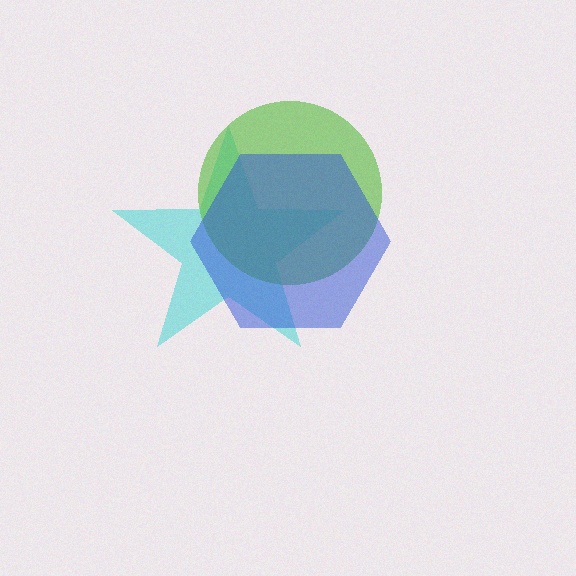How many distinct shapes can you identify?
There are 3 distinct shapes: a cyan star, a lime circle, a blue hexagon.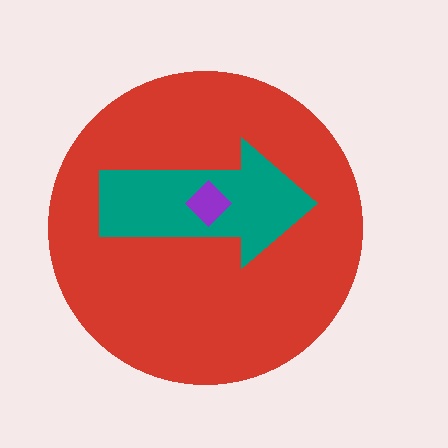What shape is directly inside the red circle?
The teal arrow.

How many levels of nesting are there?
3.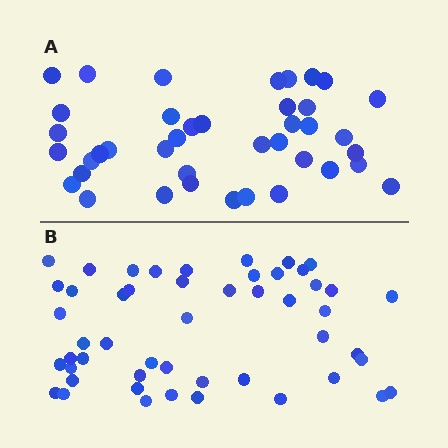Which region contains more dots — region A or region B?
Region B (the bottom region) has more dots.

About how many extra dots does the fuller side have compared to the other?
Region B has roughly 10 or so more dots than region A.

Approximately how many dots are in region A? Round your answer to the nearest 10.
About 40 dots.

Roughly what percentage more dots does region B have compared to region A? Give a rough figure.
About 25% more.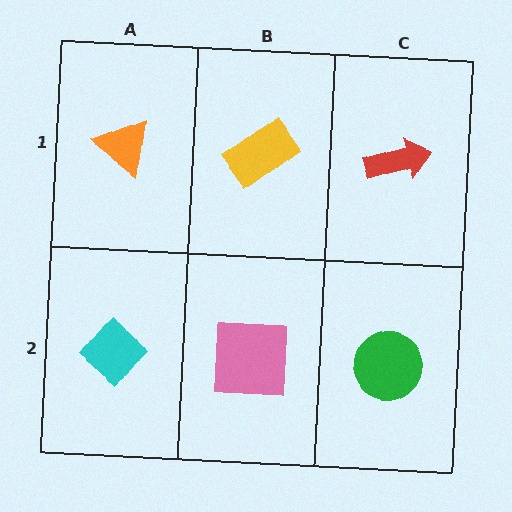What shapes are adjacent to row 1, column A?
A cyan diamond (row 2, column A), a yellow rectangle (row 1, column B).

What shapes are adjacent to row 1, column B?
A pink square (row 2, column B), an orange triangle (row 1, column A), a red arrow (row 1, column C).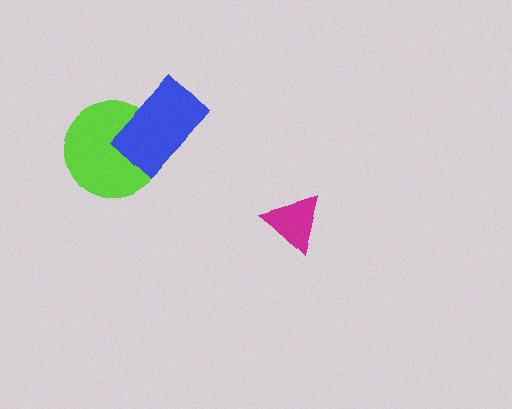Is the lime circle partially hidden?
Yes, it is partially covered by another shape.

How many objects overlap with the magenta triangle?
0 objects overlap with the magenta triangle.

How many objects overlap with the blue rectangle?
1 object overlaps with the blue rectangle.